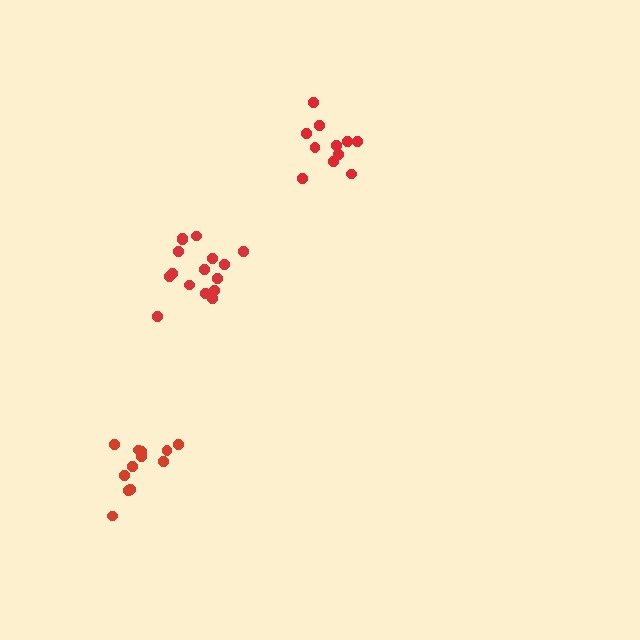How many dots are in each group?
Group 1: 11 dots, Group 2: 12 dots, Group 3: 16 dots (39 total).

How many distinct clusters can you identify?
There are 3 distinct clusters.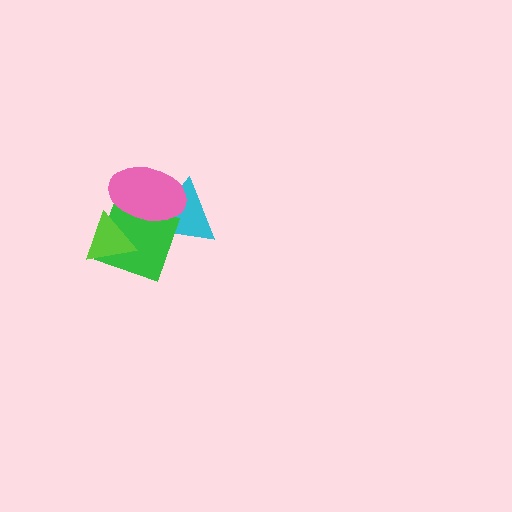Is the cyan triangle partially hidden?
Yes, it is partially covered by another shape.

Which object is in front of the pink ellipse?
The lime triangle is in front of the pink ellipse.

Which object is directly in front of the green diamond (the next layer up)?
The pink ellipse is directly in front of the green diamond.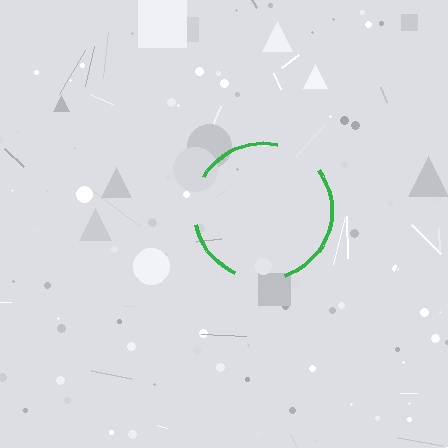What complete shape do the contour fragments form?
The contour fragments form a circle.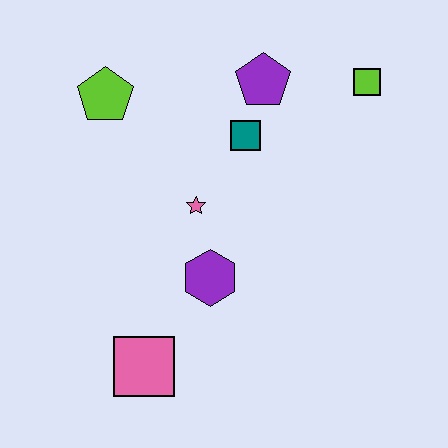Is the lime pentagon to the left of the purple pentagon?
Yes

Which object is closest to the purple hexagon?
The pink star is closest to the purple hexagon.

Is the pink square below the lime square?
Yes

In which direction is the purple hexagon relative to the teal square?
The purple hexagon is below the teal square.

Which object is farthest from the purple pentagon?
The pink square is farthest from the purple pentagon.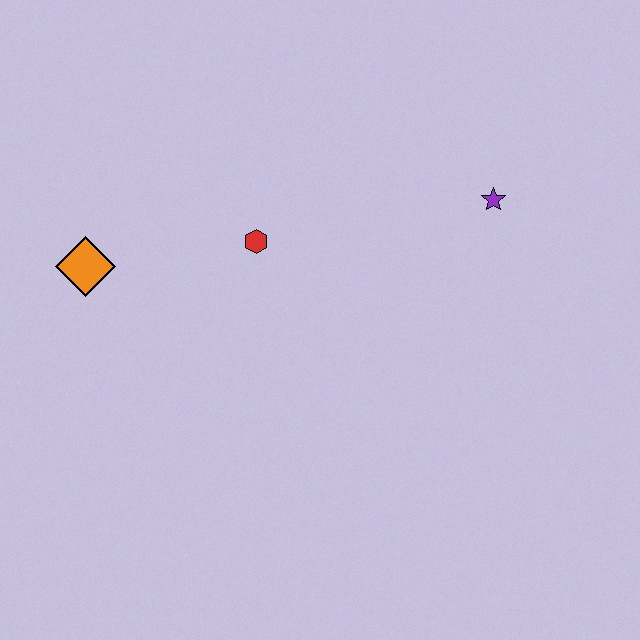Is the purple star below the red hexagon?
No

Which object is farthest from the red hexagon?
The purple star is farthest from the red hexagon.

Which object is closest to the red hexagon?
The orange diamond is closest to the red hexagon.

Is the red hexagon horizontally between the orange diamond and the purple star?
Yes